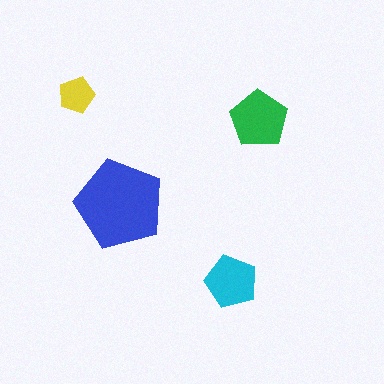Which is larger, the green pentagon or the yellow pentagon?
The green one.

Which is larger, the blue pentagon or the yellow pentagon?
The blue one.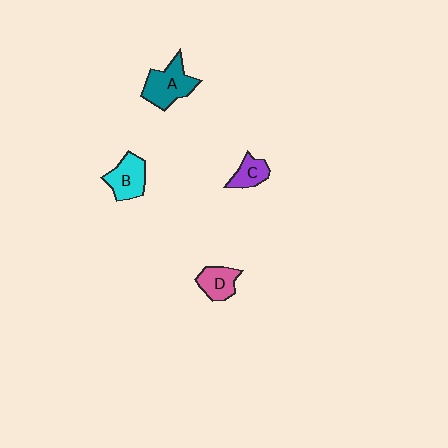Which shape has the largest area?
Shape A (teal).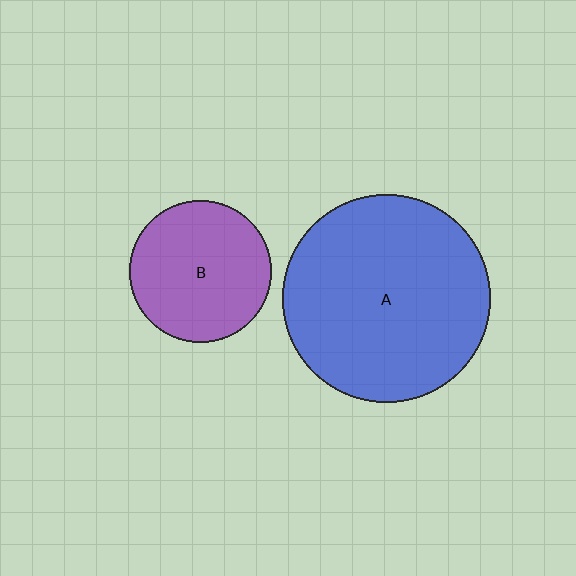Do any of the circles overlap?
No, none of the circles overlap.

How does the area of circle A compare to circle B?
Approximately 2.1 times.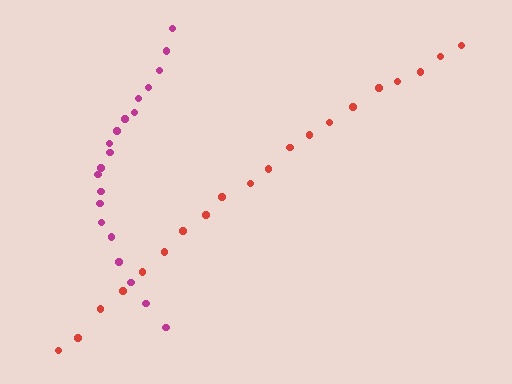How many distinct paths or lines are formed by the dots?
There are 2 distinct paths.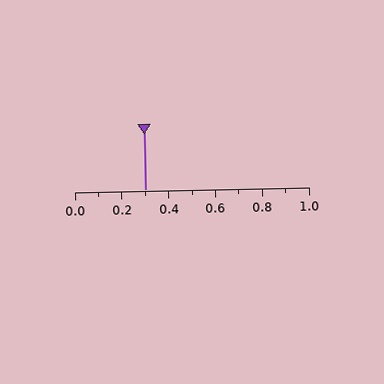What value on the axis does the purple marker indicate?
The marker indicates approximately 0.3.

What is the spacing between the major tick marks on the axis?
The major ticks are spaced 0.2 apart.